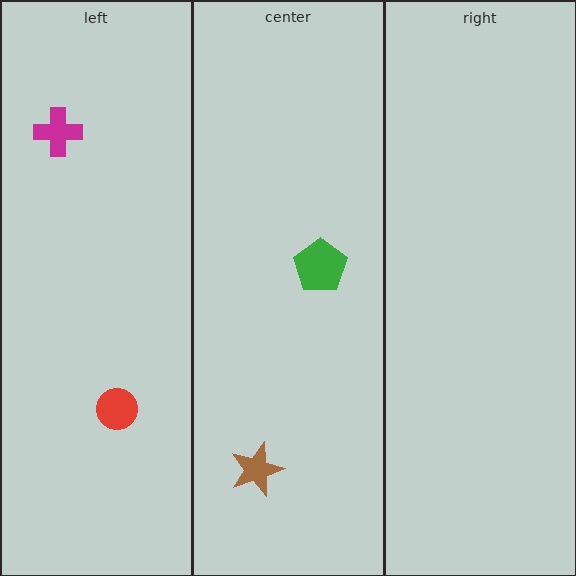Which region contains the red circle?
The left region.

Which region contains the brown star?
The center region.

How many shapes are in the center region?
2.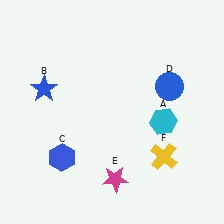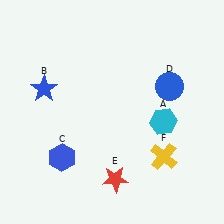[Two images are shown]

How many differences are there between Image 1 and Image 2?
There is 1 difference between the two images.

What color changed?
The star (E) changed from magenta in Image 1 to red in Image 2.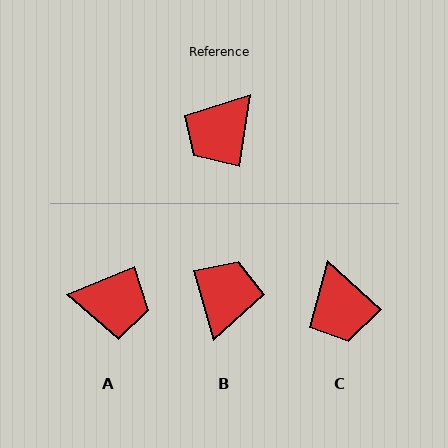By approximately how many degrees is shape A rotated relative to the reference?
Approximately 122 degrees counter-clockwise.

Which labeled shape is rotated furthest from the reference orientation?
B, about 155 degrees away.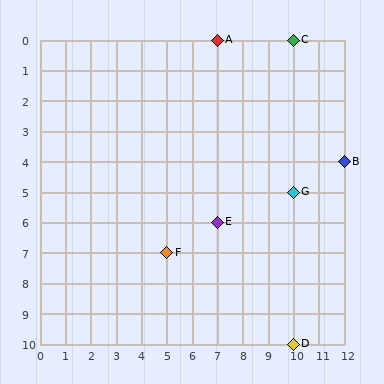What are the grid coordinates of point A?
Point A is at grid coordinates (7, 0).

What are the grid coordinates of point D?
Point D is at grid coordinates (10, 10).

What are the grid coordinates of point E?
Point E is at grid coordinates (7, 6).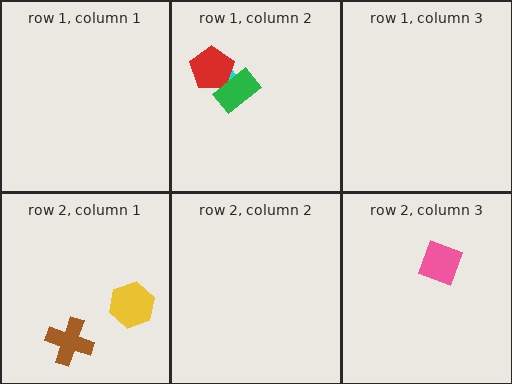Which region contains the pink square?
The row 2, column 3 region.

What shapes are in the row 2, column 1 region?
The yellow hexagon, the brown cross.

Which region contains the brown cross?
The row 2, column 1 region.